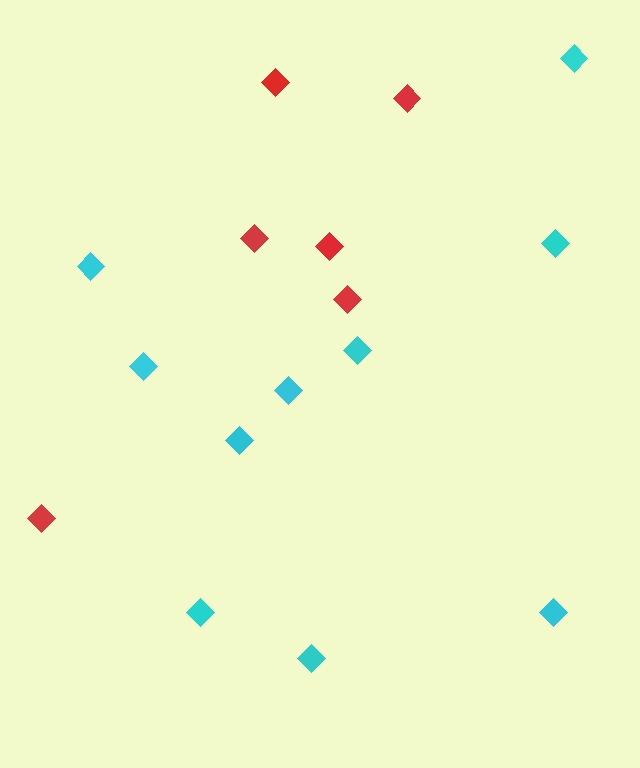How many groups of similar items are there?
There are 2 groups: one group of cyan diamonds (10) and one group of red diamonds (6).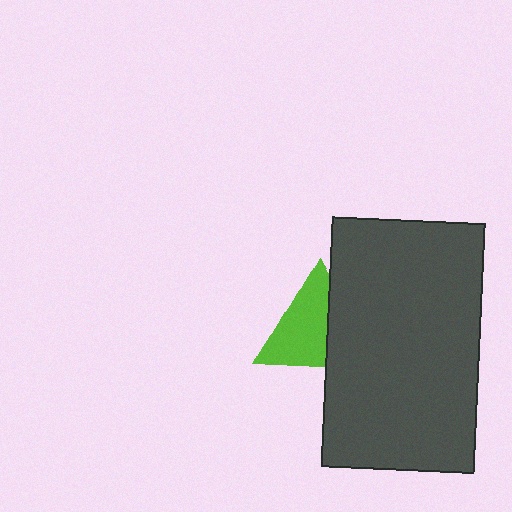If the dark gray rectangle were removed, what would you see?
You would see the complete lime triangle.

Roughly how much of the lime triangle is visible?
About half of it is visible (roughly 64%).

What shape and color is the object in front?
The object in front is a dark gray rectangle.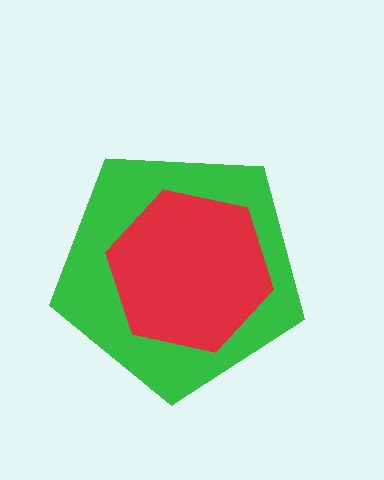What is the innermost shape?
The red hexagon.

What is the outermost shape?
The green pentagon.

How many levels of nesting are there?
2.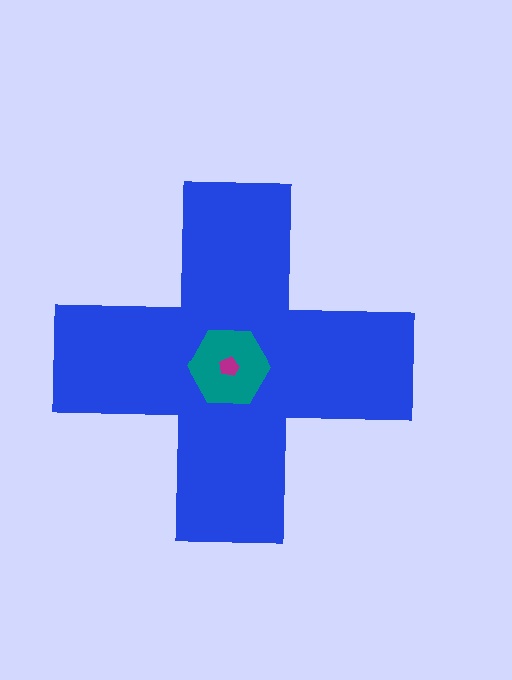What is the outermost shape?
The blue cross.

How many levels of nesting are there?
3.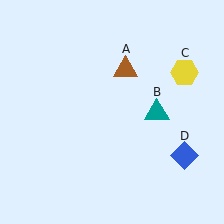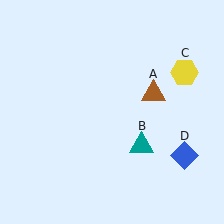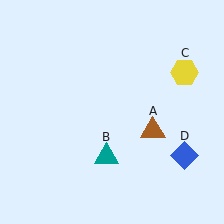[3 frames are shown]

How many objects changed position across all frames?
2 objects changed position: brown triangle (object A), teal triangle (object B).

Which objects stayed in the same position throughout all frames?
Yellow hexagon (object C) and blue diamond (object D) remained stationary.